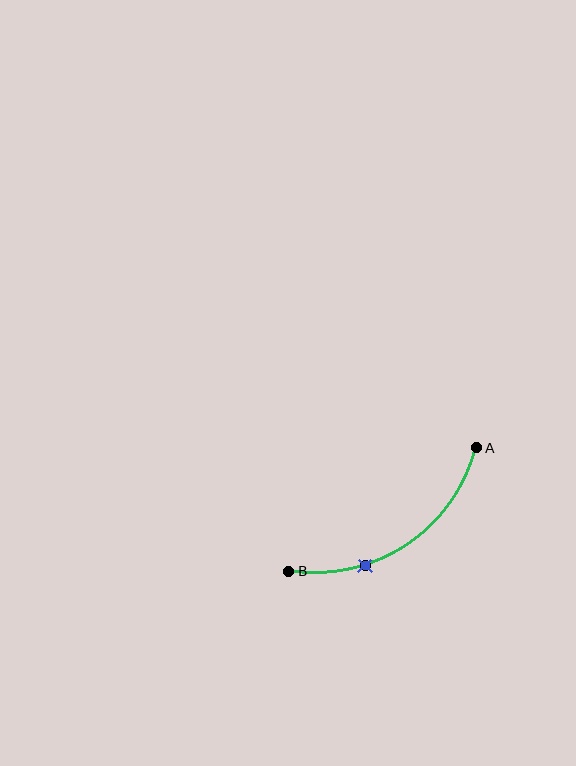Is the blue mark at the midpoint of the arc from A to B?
No. The blue mark lies on the arc but is closer to endpoint B. The arc midpoint would be at the point on the curve equidistant along the arc from both A and B.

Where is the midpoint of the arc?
The arc midpoint is the point on the curve farthest from the straight line joining A and B. It sits below that line.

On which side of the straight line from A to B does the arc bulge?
The arc bulges below the straight line connecting A and B.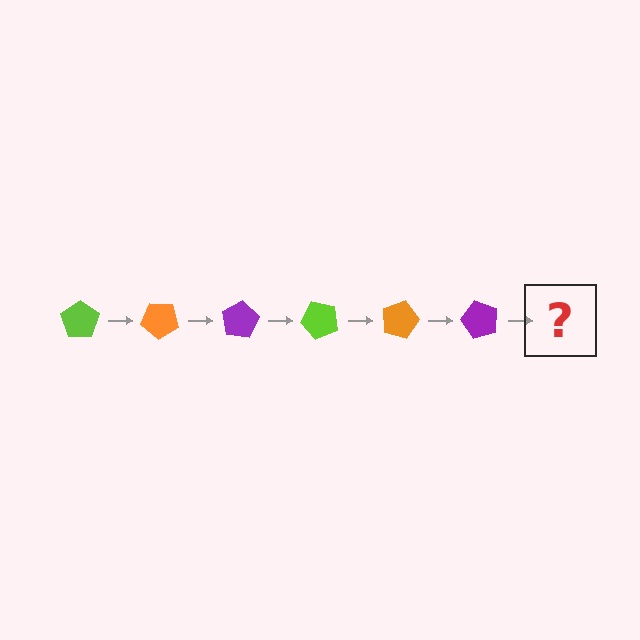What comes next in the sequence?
The next element should be a lime pentagon, rotated 240 degrees from the start.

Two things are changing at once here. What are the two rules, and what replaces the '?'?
The two rules are that it rotates 40 degrees each step and the color cycles through lime, orange, and purple. The '?' should be a lime pentagon, rotated 240 degrees from the start.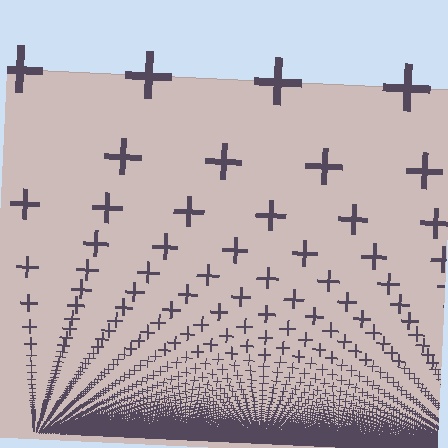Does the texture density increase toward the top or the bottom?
Density increases toward the bottom.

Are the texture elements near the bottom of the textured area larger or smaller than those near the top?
Smaller. The gradient is inverted — elements near the bottom are smaller and denser.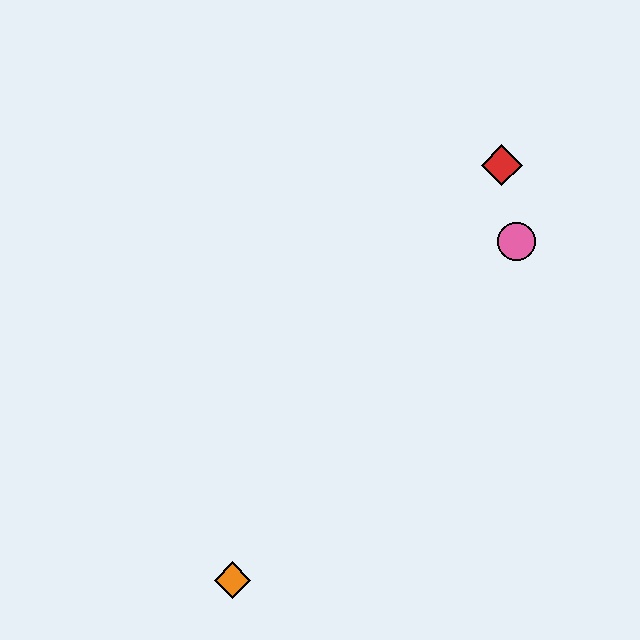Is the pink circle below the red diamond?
Yes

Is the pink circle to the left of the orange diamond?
No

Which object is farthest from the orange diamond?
The red diamond is farthest from the orange diamond.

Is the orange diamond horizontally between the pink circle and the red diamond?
No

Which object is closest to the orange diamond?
The pink circle is closest to the orange diamond.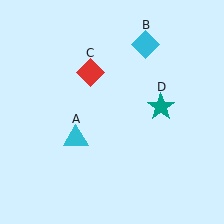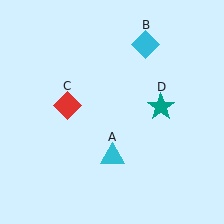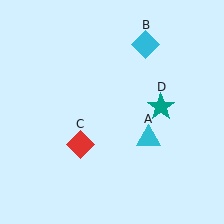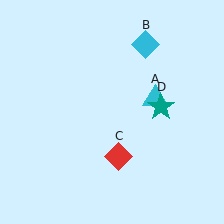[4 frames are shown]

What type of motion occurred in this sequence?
The cyan triangle (object A), red diamond (object C) rotated counterclockwise around the center of the scene.